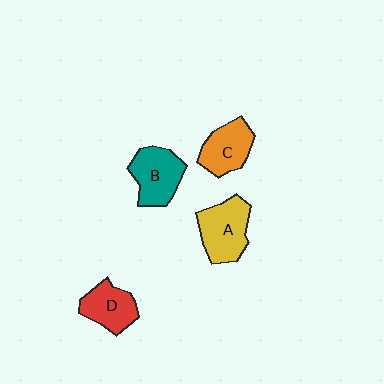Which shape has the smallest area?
Shape D (red).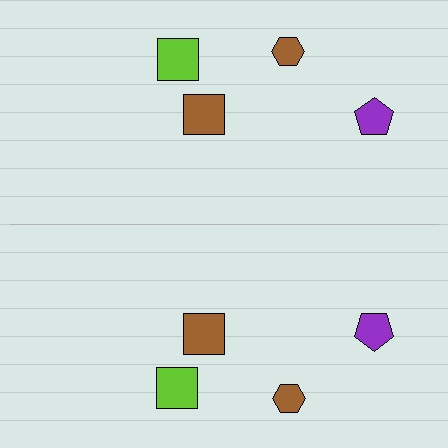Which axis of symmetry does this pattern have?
The pattern has a horizontal axis of symmetry running through the center of the image.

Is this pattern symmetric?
Yes, this pattern has bilateral (reflection) symmetry.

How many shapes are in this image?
There are 8 shapes in this image.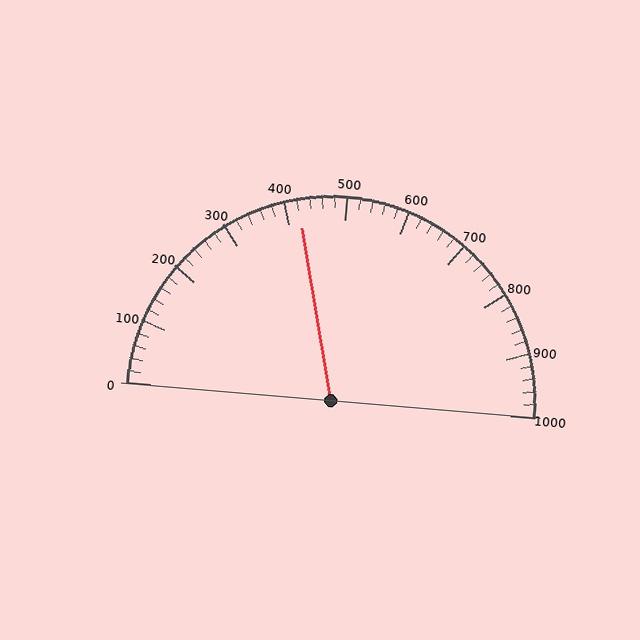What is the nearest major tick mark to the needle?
The nearest major tick mark is 400.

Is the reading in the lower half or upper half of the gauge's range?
The reading is in the lower half of the range (0 to 1000).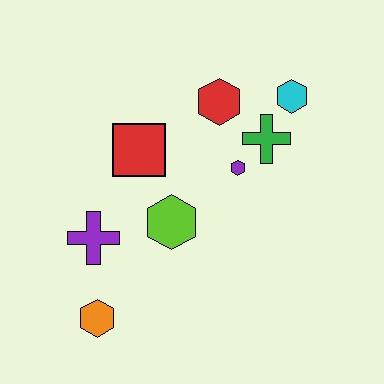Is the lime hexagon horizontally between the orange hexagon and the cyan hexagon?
Yes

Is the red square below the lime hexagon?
No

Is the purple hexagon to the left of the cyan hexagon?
Yes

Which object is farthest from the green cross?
The orange hexagon is farthest from the green cross.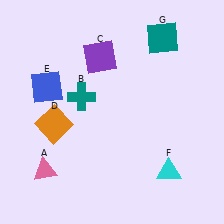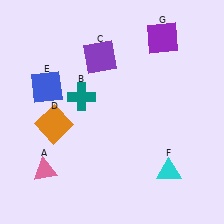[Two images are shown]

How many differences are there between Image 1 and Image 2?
There is 1 difference between the two images.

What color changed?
The square (G) changed from teal in Image 1 to purple in Image 2.